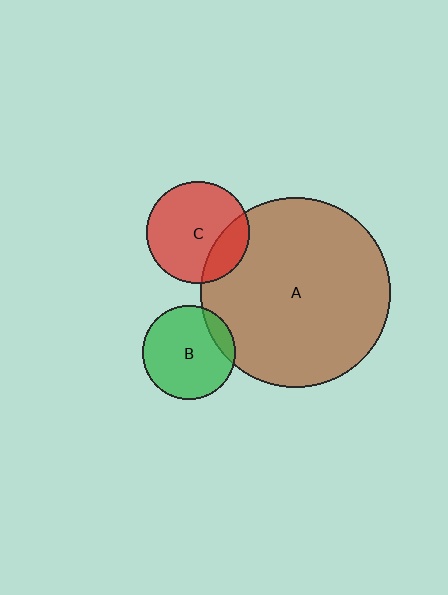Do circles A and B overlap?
Yes.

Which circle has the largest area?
Circle A (brown).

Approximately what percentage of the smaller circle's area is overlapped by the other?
Approximately 15%.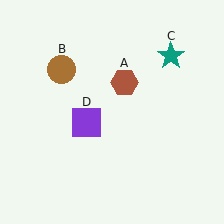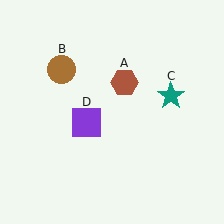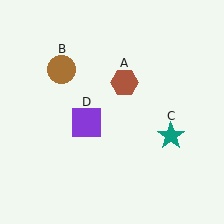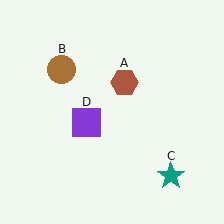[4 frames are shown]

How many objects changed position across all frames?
1 object changed position: teal star (object C).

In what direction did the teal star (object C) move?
The teal star (object C) moved down.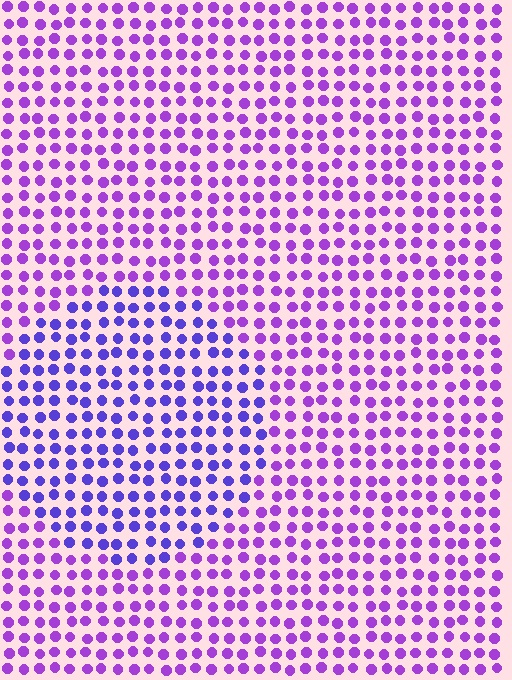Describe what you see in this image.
The image is filled with small purple elements in a uniform arrangement. A circle-shaped region is visible where the elements are tinted to a slightly different hue, forming a subtle color boundary.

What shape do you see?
I see a circle.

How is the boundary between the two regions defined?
The boundary is defined purely by a slight shift in hue (about 31 degrees). Spacing, size, and orientation are identical on both sides.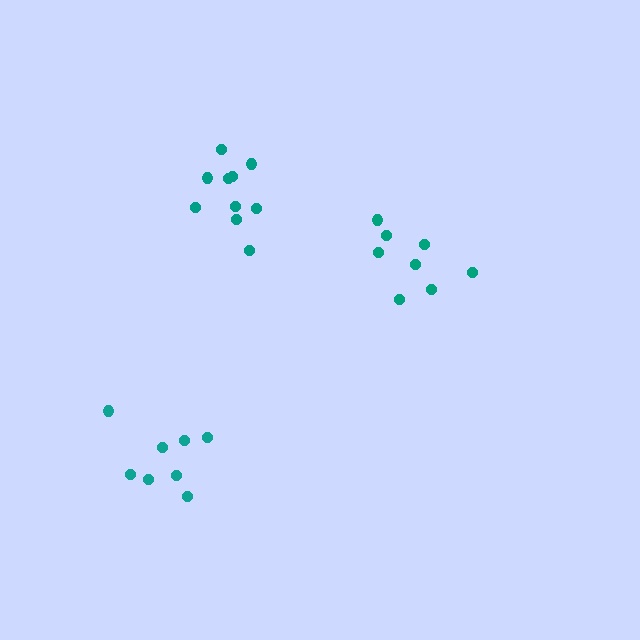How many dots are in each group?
Group 1: 10 dots, Group 2: 8 dots, Group 3: 8 dots (26 total).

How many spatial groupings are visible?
There are 3 spatial groupings.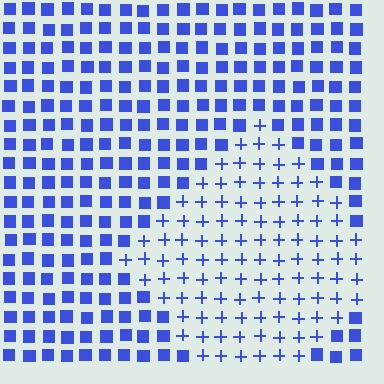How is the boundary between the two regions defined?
The boundary is defined by a change in element shape: plus signs inside vs. squares outside. All elements share the same color and spacing.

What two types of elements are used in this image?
The image uses plus signs inside the diamond region and squares outside it.